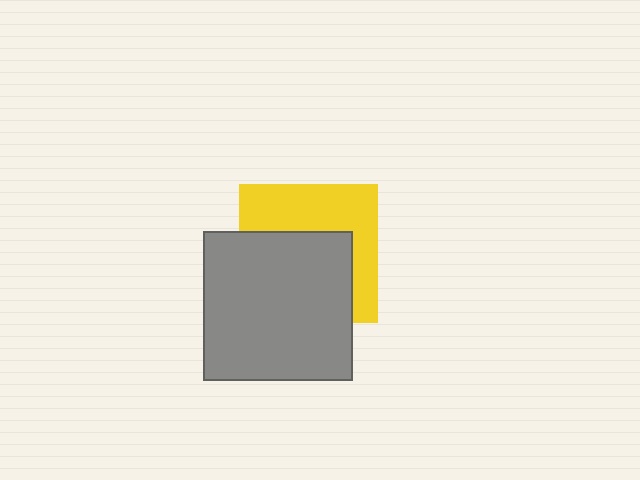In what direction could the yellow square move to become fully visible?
The yellow square could move up. That would shift it out from behind the gray square entirely.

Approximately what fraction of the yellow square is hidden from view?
Roughly 54% of the yellow square is hidden behind the gray square.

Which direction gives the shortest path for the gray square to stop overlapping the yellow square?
Moving down gives the shortest separation.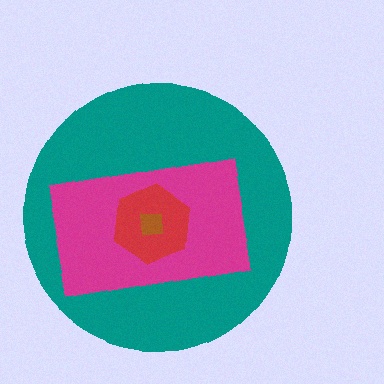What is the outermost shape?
The teal circle.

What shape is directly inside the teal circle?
The magenta rectangle.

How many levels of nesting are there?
4.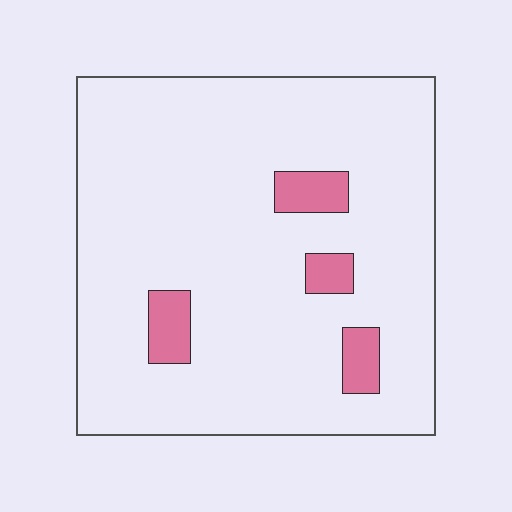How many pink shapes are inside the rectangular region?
4.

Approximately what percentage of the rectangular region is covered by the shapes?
Approximately 10%.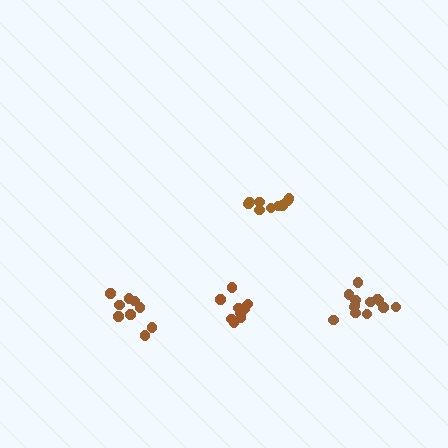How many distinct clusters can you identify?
There are 4 distinct clusters.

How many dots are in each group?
Group 1: 9 dots, Group 2: 9 dots, Group 3: 13 dots, Group 4: 9 dots (40 total).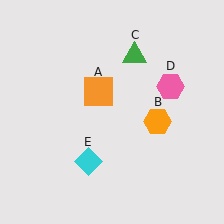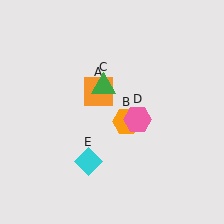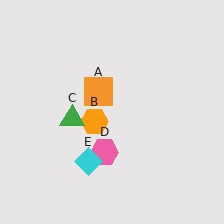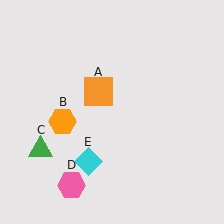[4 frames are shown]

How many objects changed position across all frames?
3 objects changed position: orange hexagon (object B), green triangle (object C), pink hexagon (object D).